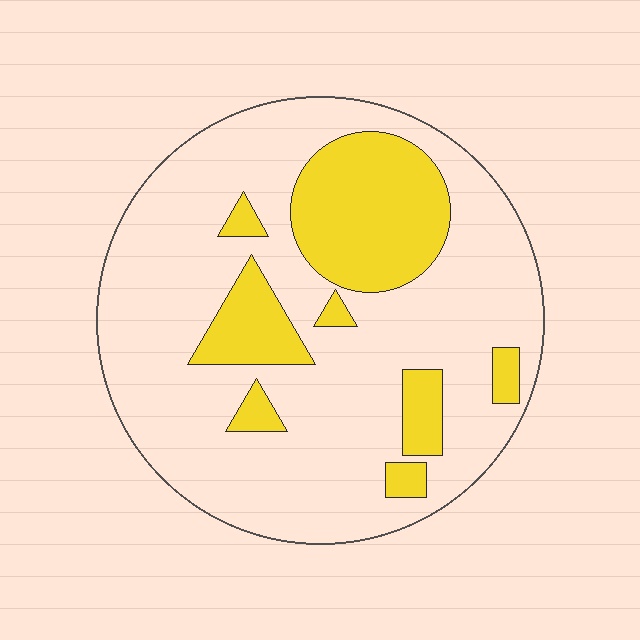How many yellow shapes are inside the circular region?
8.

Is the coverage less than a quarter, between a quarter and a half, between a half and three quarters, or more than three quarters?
Less than a quarter.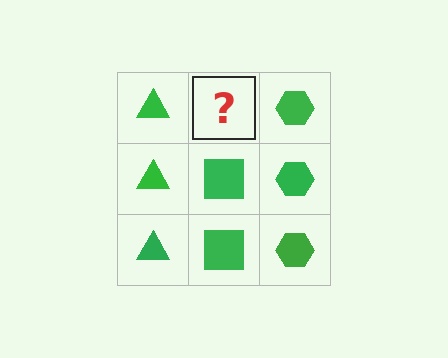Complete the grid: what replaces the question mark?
The question mark should be replaced with a green square.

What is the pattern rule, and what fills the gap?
The rule is that each column has a consistent shape. The gap should be filled with a green square.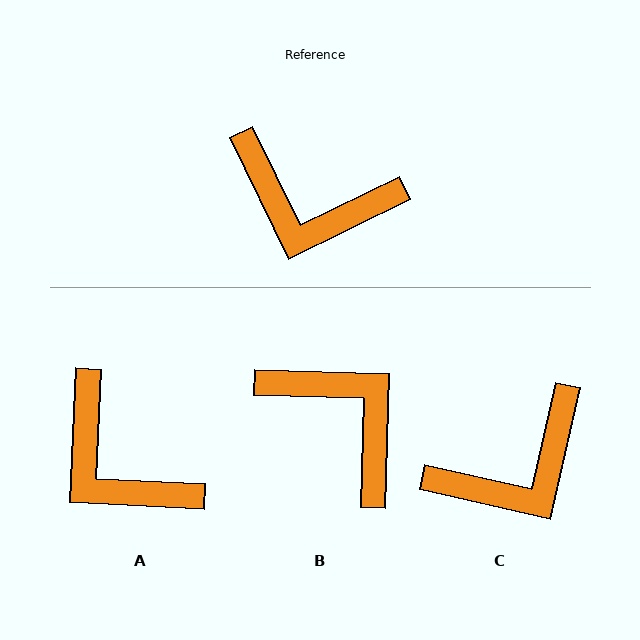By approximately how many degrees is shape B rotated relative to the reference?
Approximately 152 degrees counter-clockwise.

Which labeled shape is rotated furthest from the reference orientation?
B, about 152 degrees away.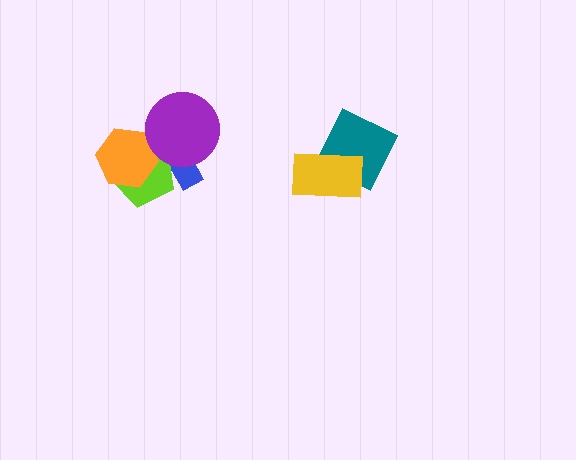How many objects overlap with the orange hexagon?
2 objects overlap with the orange hexagon.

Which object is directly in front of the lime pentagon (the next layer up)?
The orange hexagon is directly in front of the lime pentagon.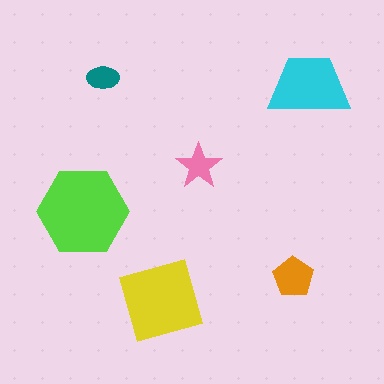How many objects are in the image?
There are 6 objects in the image.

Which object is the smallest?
The teal ellipse.